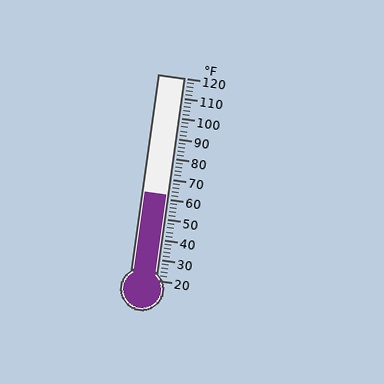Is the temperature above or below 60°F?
The temperature is above 60°F.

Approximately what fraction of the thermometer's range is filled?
The thermometer is filled to approximately 40% of its range.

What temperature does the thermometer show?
The thermometer shows approximately 62°F.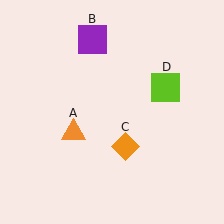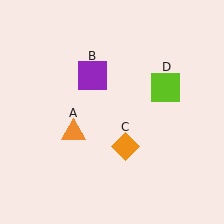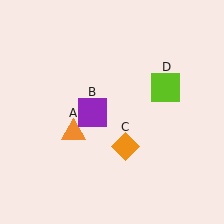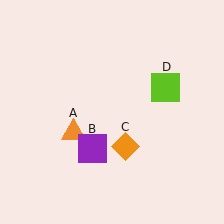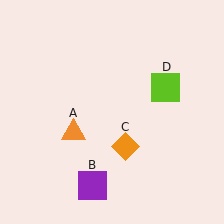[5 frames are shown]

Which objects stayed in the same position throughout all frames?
Orange triangle (object A) and orange diamond (object C) and lime square (object D) remained stationary.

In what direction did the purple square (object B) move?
The purple square (object B) moved down.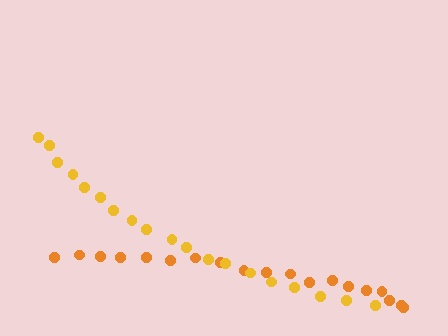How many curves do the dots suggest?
There are 2 distinct paths.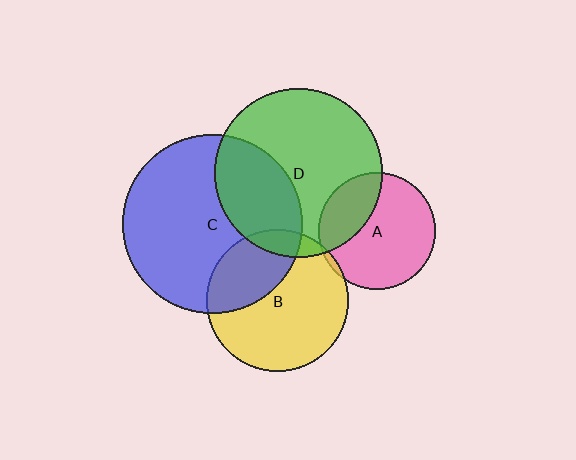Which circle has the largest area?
Circle C (blue).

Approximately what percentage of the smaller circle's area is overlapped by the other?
Approximately 30%.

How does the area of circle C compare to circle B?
Approximately 1.6 times.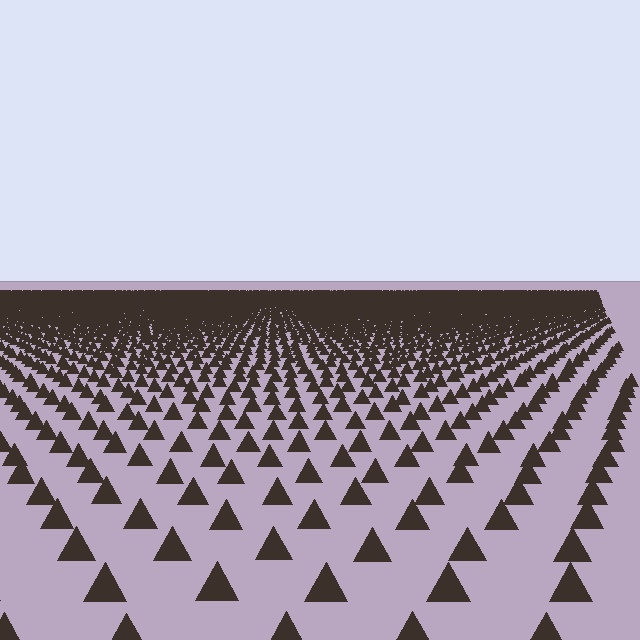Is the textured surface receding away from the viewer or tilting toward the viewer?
The surface is receding away from the viewer. Texture elements get smaller and denser toward the top.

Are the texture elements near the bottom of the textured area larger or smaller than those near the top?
Larger. Near the bottom, elements are closer to the viewer and appear at a bigger on-screen size.